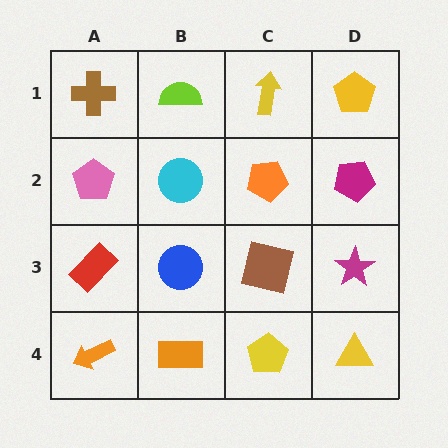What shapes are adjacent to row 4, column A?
A red rectangle (row 3, column A), an orange rectangle (row 4, column B).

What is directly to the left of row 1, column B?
A brown cross.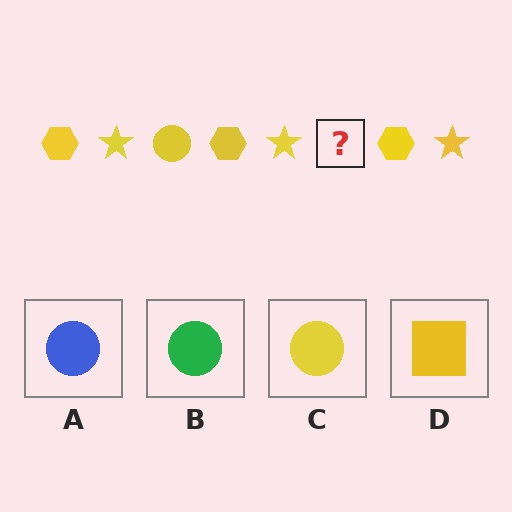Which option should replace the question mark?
Option C.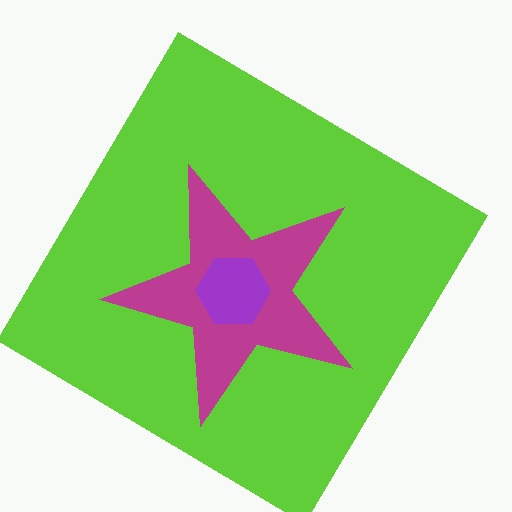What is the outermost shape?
The lime diamond.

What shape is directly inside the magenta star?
The purple hexagon.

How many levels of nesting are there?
3.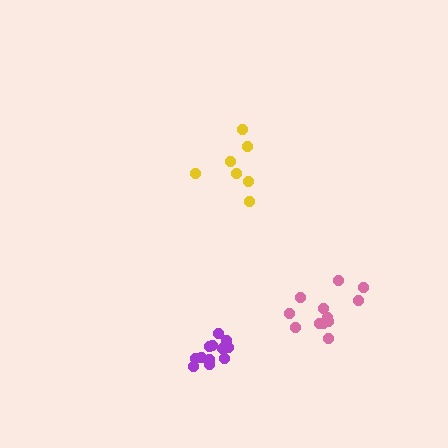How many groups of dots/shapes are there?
There are 3 groups.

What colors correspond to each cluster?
The clusters are colored: yellow, pink, purple.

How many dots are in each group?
Group 1: 7 dots, Group 2: 12 dots, Group 3: 12 dots (31 total).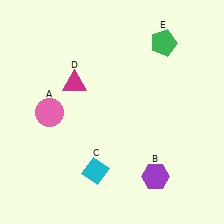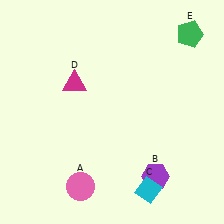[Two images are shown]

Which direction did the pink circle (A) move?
The pink circle (A) moved down.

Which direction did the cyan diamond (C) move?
The cyan diamond (C) moved right.